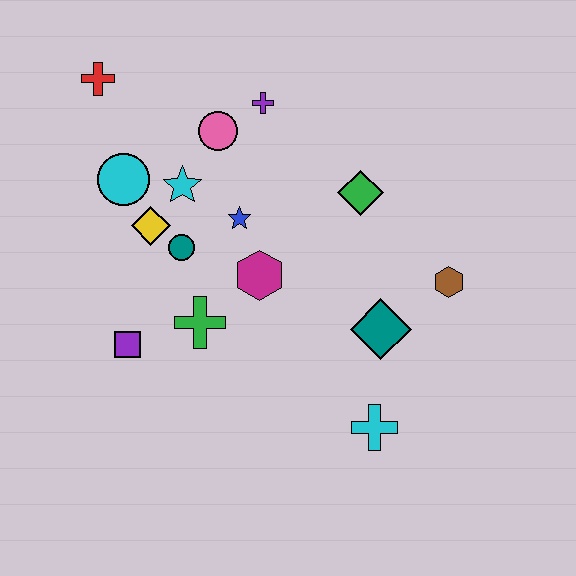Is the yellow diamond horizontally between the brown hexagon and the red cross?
Yes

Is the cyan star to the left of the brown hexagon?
Yes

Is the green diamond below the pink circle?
Yes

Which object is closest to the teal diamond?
The brown hexagon is closest to the teal diamond.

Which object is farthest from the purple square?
The brown hexagon is farthest from the purple square.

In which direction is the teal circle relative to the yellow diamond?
The teal circle is to the right of the yellow diamond.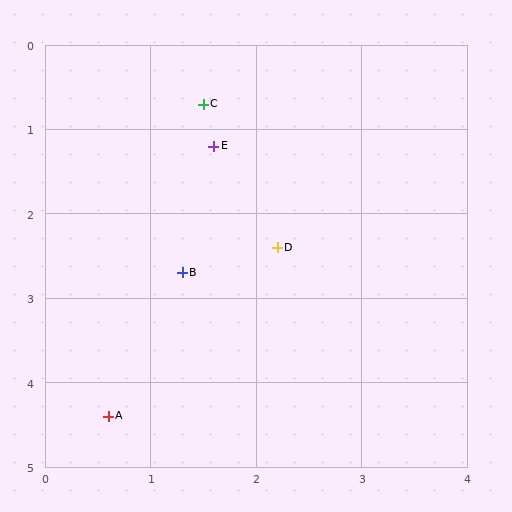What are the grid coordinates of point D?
Point D is at approximately (2.2, 2.4).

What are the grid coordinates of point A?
Point A is at approximately (0.6, 4.4).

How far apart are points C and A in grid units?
Points C and A are about 3.8 grid units apart.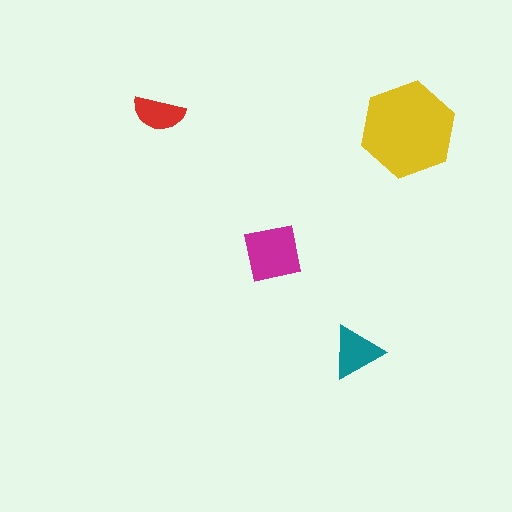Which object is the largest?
The yellow hexagon.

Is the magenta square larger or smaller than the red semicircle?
Larger.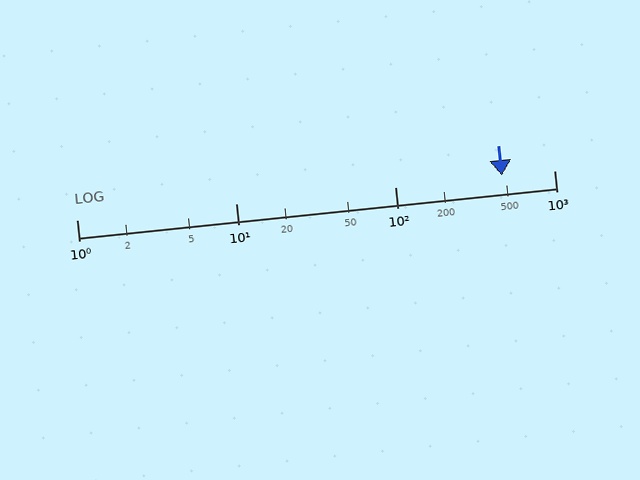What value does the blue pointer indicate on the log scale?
The pointer indicates approximately 470.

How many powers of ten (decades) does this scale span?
The scale spans 3 decades, from 1 to 1000.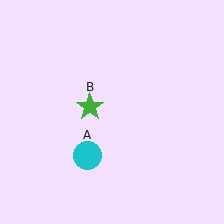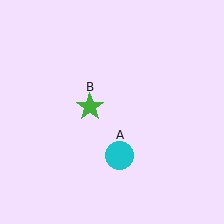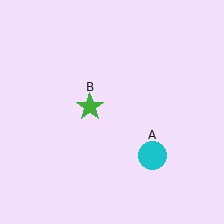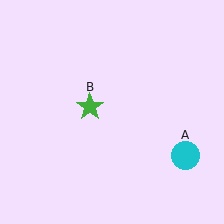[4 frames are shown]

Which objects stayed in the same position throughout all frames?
Green star (object B) remained stationary.